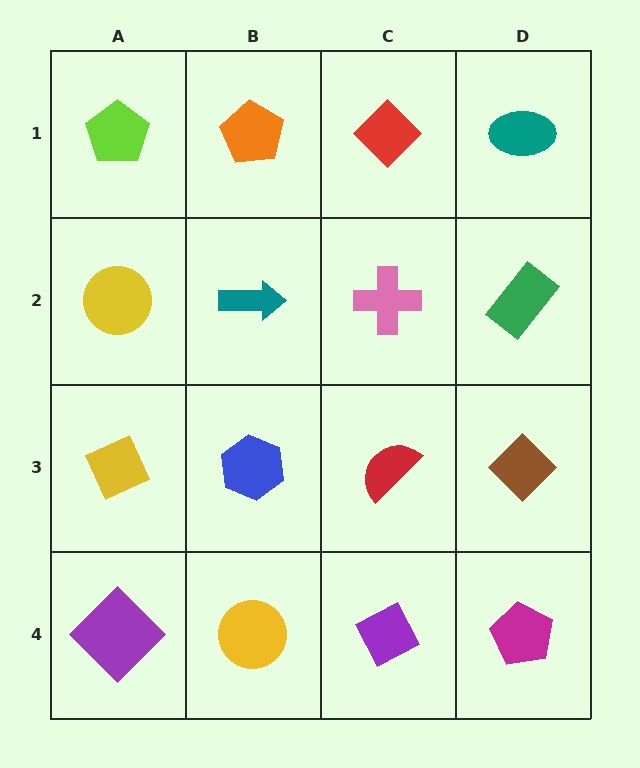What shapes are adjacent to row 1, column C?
A pink cross (row 2, column C), an orange pentagon (row 1, column B), a teal ellipse (row 1, column D).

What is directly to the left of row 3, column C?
A blue hexagon.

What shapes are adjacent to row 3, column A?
A yellow circle (row 2, column A), a purple diamond (row 4, column A), a blue hexagon (row 3, column B).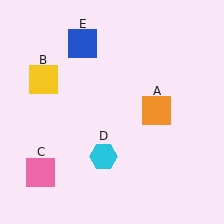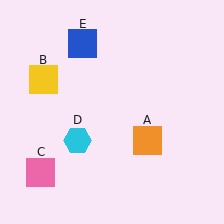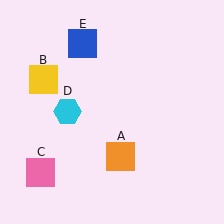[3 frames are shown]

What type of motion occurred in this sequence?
The orange square (object A), cyan hexagon (object D) rotated clockwise around the center of the scene.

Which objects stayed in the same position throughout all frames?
Yellow square (object B) and pink square (object C) and blue square (object E) remained stationary.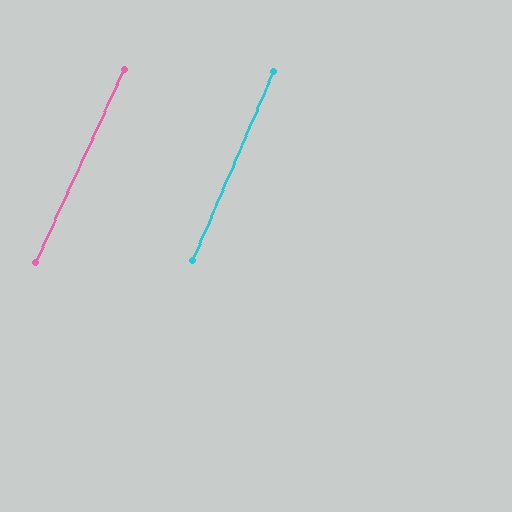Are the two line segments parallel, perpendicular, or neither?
Parallel — their directions differ by only 1.5°.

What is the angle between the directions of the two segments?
Approximately 2 degrees.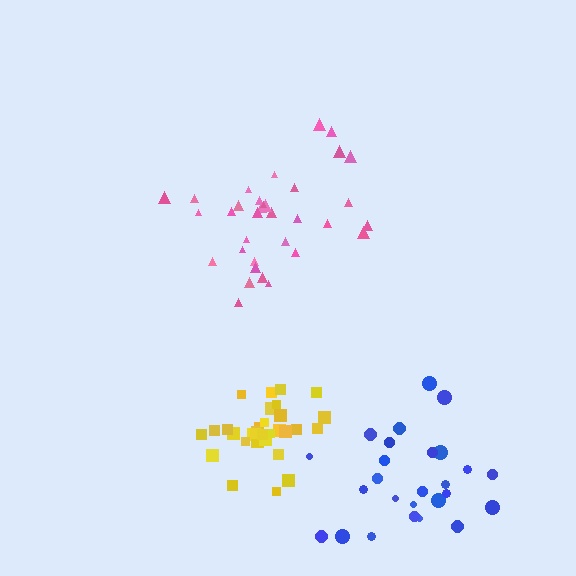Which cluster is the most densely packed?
Yellow.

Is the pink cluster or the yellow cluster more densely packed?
Yellow.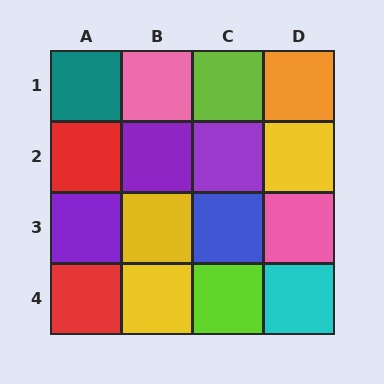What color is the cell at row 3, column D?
Pink.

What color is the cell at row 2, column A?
Red.